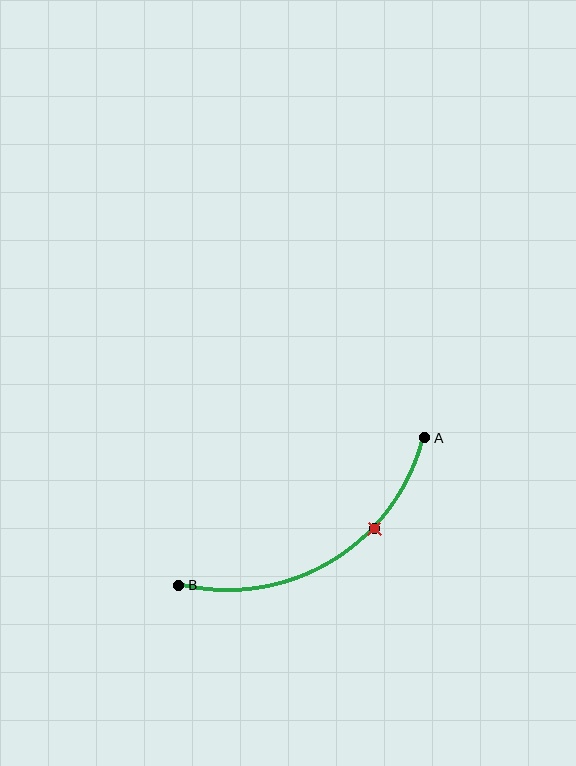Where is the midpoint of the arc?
The arc midpoint is the point on the curve farthest from the straight line joining A and B. It sits below that line.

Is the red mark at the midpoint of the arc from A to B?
No. The red mark lies on the arc but is closer to endpoint A. The arc midpoint would be at the point on the curve equidistant along the arc from both A and B.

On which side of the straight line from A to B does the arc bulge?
The arc bulges below the straight line connecting A and B.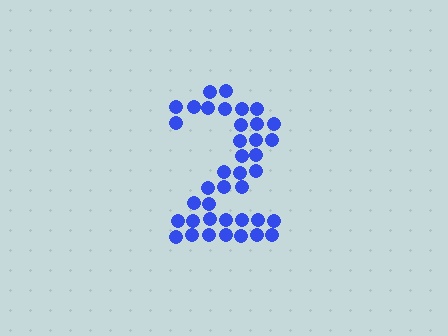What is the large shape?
The large shape is the digit 2.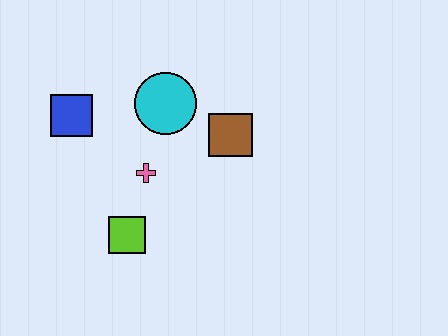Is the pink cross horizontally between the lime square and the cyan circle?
Yes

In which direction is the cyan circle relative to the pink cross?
The cyan circle is above the pink cross.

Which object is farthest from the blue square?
The brown square is farthest from the blue square.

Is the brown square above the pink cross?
Yes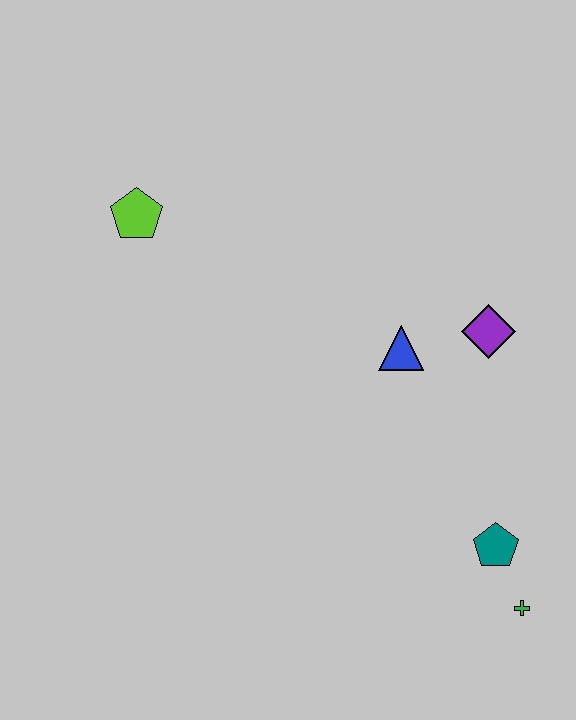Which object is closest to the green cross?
The teal pentagon is closest to the green cross.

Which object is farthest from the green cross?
The lime pentagon is farthest from the green cross.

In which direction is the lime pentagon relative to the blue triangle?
The lime pentagon is to the left of the blue triangle.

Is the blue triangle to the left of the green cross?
Yes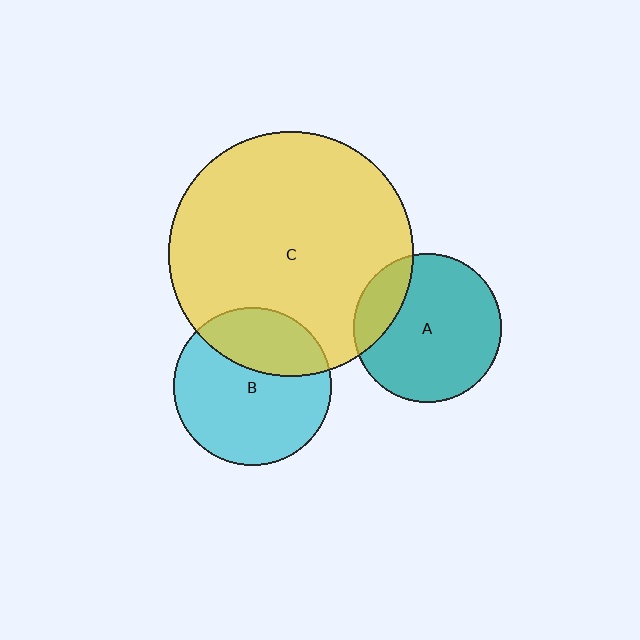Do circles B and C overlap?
Yes.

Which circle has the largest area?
Circle C (yellow).